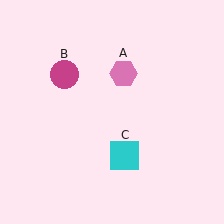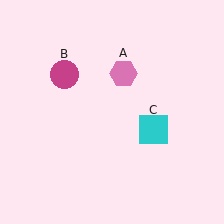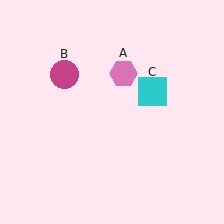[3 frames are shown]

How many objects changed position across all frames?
1 object changed position: cyan square (object C).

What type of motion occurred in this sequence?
The cyan square (object C) rotated counterclockwise around the center of the scene.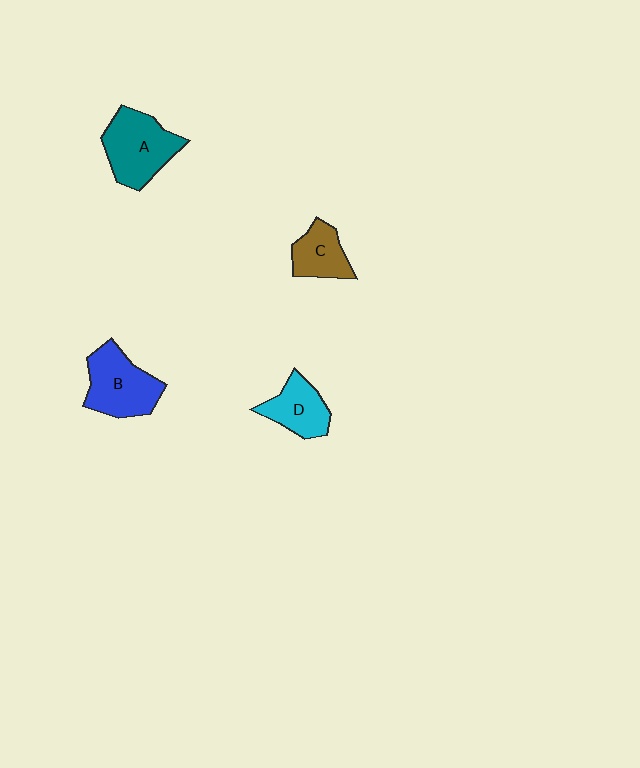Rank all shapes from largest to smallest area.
From largest to smallest: A (teal), B (blue), D (cyan), C (brown).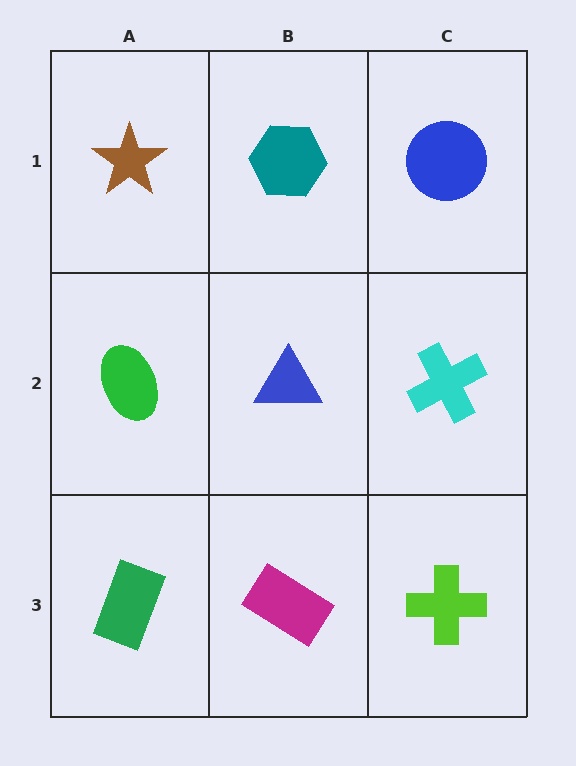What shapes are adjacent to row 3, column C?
A cyan cross (row 2, column C), a magenta rectangle (row 3, column B).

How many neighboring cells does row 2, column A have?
3.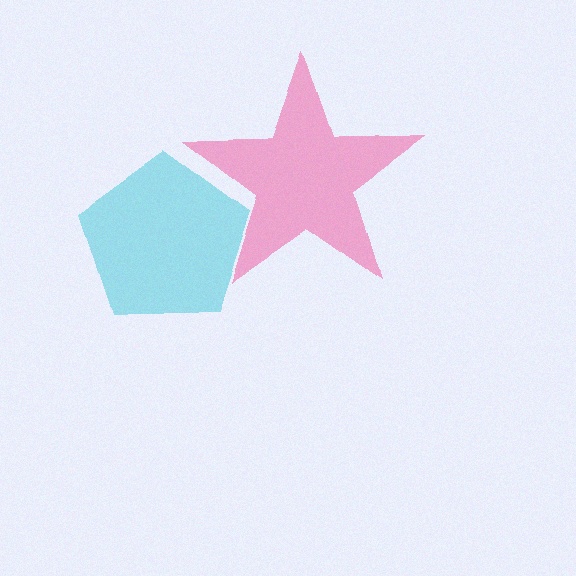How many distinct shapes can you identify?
There are 2 distinct shapes: a cyan pentagon, a pink star.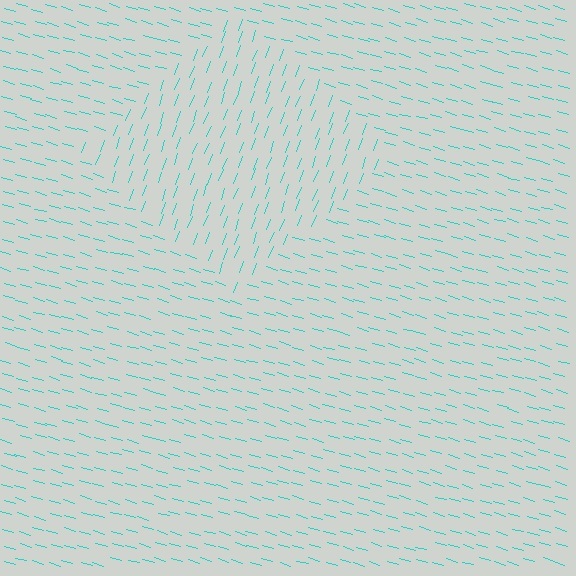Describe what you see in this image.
The image is filled with small cyan line segments. A diamond region in the image has lines oriented differently from the surrounding lines, creating a visible texture boundary.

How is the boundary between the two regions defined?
The boundary is defined purely by a change in line orientation (approximately 86 degrees difference). All lines are the same color and thickness.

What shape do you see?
I see a diamond.